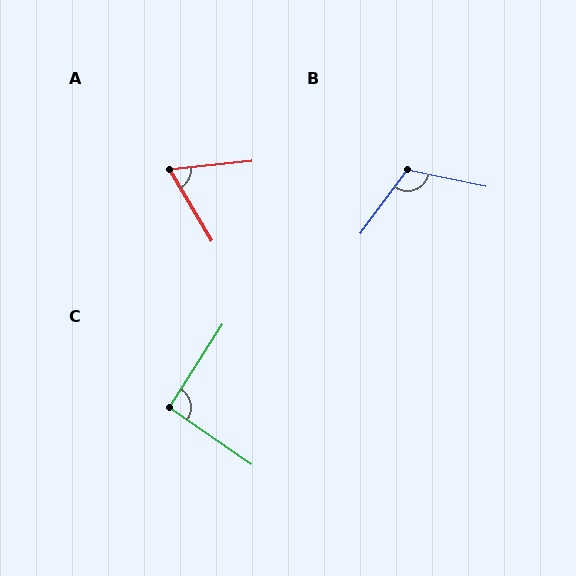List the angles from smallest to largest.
A (65°), C (92°), B (114°).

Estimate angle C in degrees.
Approximately 92 degrees.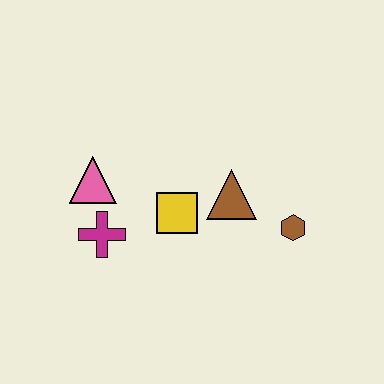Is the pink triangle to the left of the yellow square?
Yes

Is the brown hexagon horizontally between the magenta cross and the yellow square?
No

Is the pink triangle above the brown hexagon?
Yes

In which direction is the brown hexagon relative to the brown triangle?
The brown hexagon is to the right of the brown triangle.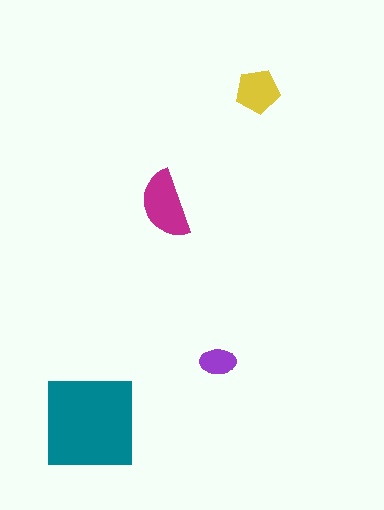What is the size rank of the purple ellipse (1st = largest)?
4th.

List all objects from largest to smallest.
The teal square, the magenta semicircle, the yellow pentagon, the purple ellipse.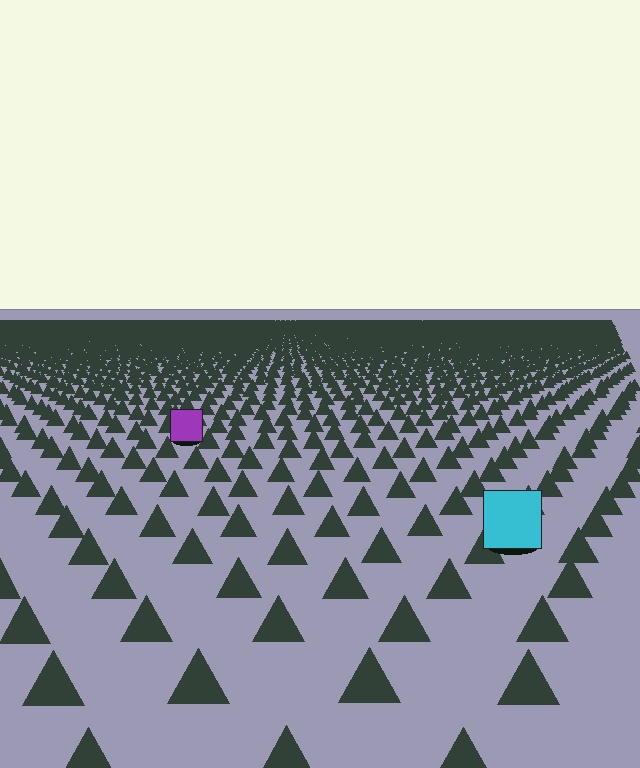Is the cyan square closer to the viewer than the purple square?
Yes. The cyan square is closer — you can tell from the texture gradient: the ground texture is coarser near it.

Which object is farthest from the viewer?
The purple square is farthest from the viewer. It appears smaller and the ground texture around it is denser.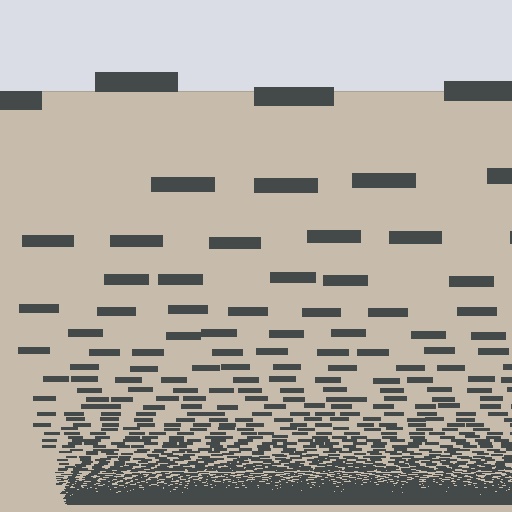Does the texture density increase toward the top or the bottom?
Density increases toward the bottom.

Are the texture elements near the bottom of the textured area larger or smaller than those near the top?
Smaller. The gradient is inverted — elements near the bottom are smaller and denser.